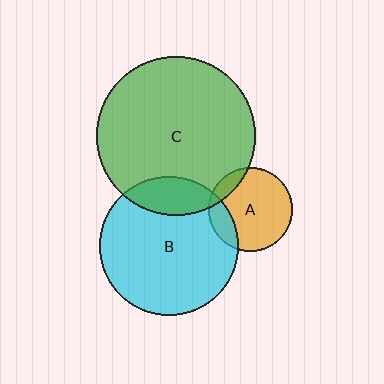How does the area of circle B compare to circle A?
Approximately 2.7 times.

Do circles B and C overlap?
Yes.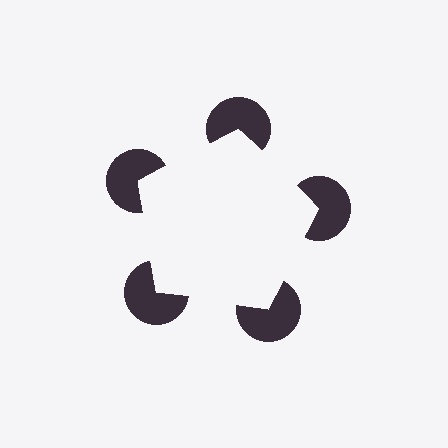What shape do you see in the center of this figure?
An illusory pentagon — its edges are inferred from the aligned wedge cuts in the pac-man discs, not physically drawn.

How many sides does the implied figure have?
5 sides.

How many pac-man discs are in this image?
There are 5 — one at each vertex of the illusory pentagon.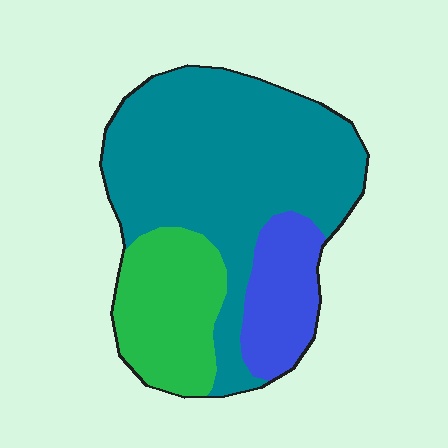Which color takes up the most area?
Teal, at roughly 60%.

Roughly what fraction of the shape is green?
Green takes up about one quarter (1/4) of the shape.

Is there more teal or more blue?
Teal.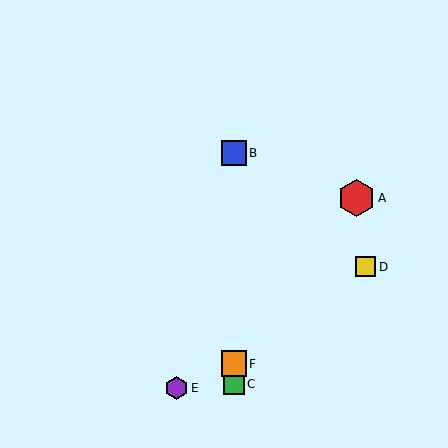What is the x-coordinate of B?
Object B is at x≈234.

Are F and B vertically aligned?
Yes, both are at x≈234.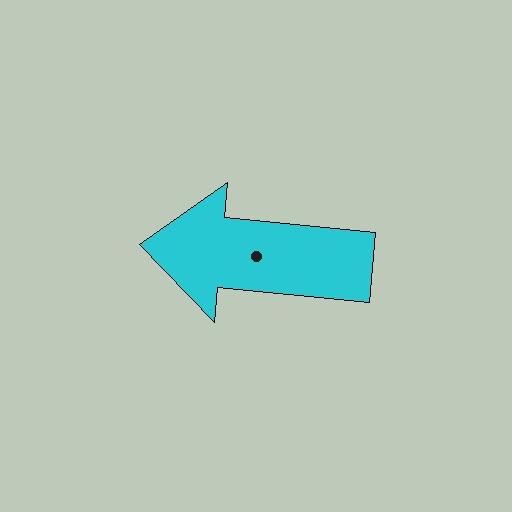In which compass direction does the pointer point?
West.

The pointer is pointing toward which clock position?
Roughly 9 o'clock.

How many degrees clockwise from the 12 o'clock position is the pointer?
Approximately 276 degrees.